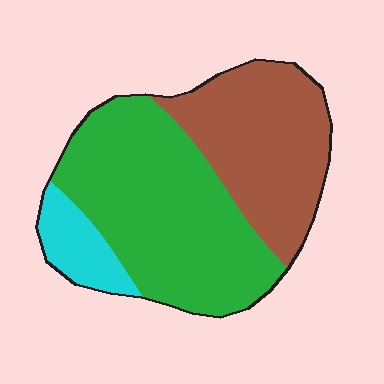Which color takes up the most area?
Green, at roughly 55%.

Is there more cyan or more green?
Green.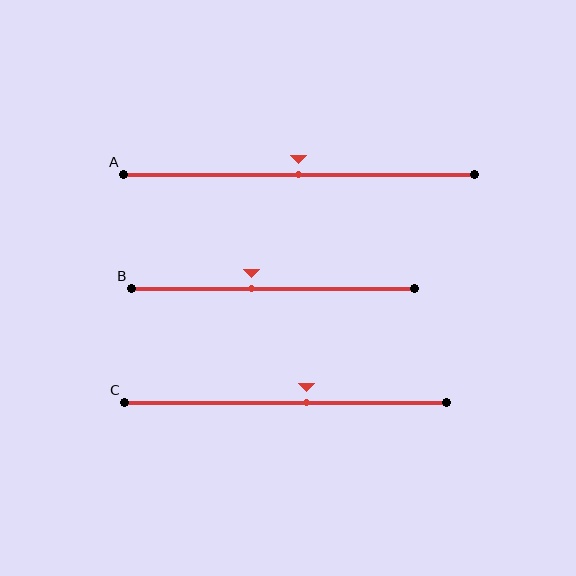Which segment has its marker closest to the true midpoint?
Segment A has its marker closest to the true midpoint.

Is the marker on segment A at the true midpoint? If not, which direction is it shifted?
Yes, the marker on segment A is at the true midpoint.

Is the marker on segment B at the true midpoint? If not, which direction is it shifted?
No, the marker on segment B is shifted to the left by about 7% of the segment length.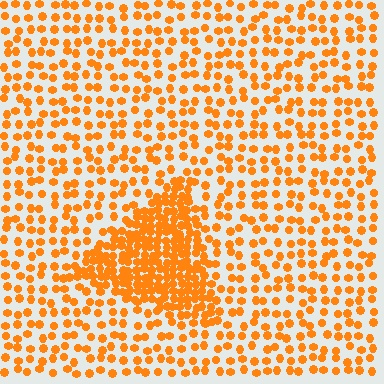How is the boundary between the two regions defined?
The boundary is defined by a change in element density (approximately 2.6x ratio). All elements are the same color, size, and shape.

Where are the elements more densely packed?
The elements are more densely packed inside the triangle boundary.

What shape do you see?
I see a triangle.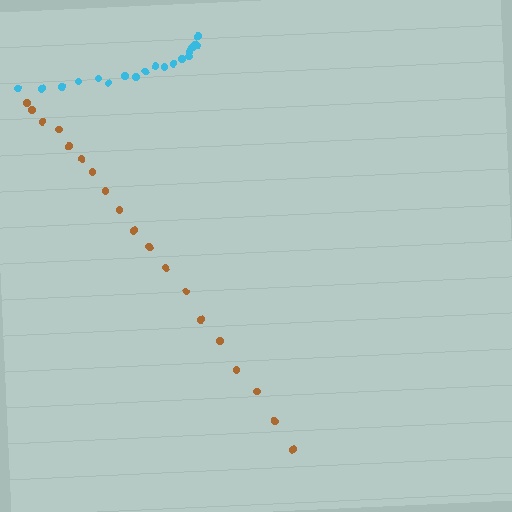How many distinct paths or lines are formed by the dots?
There are 2 distinct paths.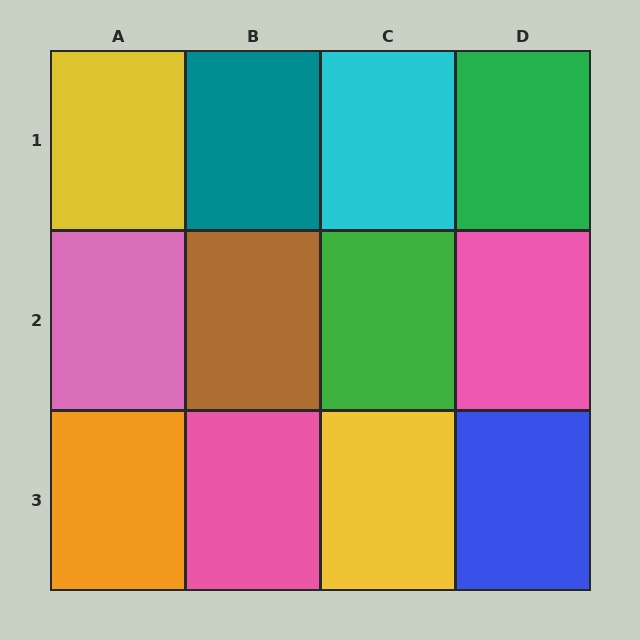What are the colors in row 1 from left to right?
Yellow, teal, cyan, green.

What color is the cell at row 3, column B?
Pink.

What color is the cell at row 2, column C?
Green.